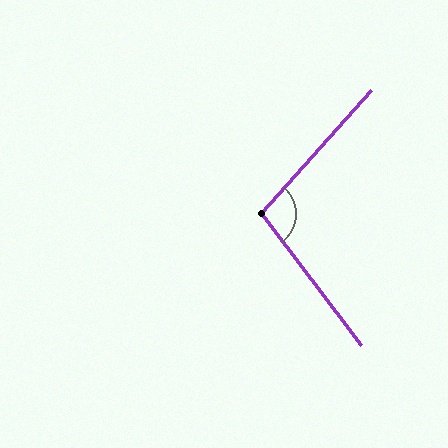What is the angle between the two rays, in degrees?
Approximately 101 degrees.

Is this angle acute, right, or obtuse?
It is obtuse.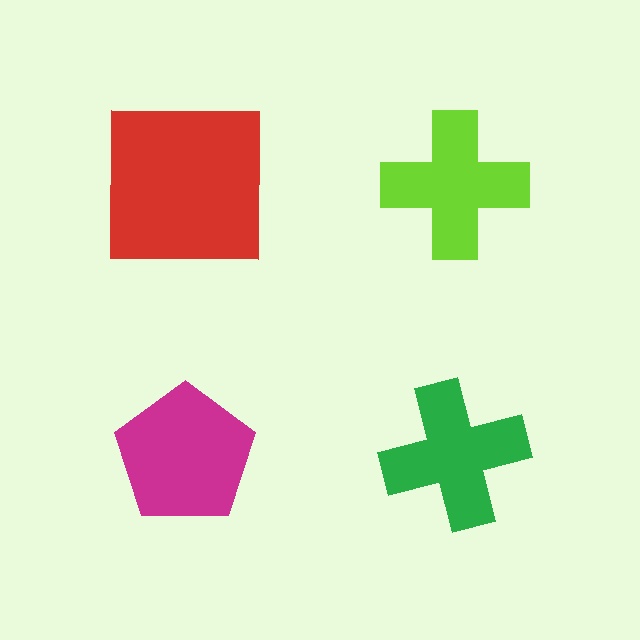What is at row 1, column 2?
A lime cross.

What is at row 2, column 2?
A green cross.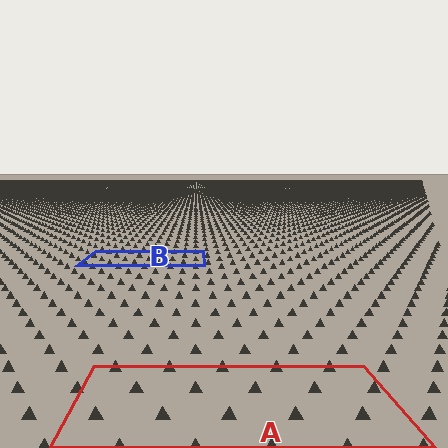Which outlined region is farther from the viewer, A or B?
Region B is farther from the viewer — the texture elements inside it appear smaller and more densely packed.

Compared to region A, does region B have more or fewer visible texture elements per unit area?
Region B has more texture elements per unit area — they are packed more densely because it is farther away.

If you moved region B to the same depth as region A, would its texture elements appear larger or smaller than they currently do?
They would appear larger. At a closer depth, the same texture elements are projected at a bigger on-screen size.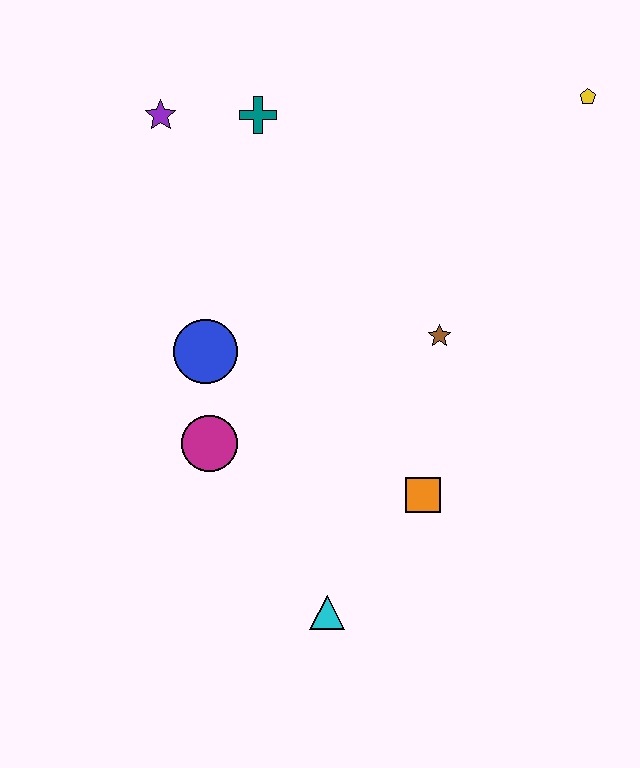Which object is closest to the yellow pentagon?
The brown star is closest to the yellow pentagon.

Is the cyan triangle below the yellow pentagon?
Yes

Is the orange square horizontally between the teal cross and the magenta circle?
No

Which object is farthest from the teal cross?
The cyan triangle is farthest from the teal cross.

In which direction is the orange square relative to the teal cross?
The orange square is below the teal cross.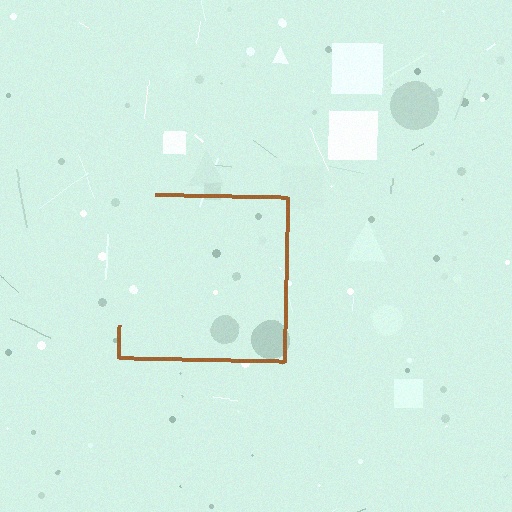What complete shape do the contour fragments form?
The contour fragments form a square.